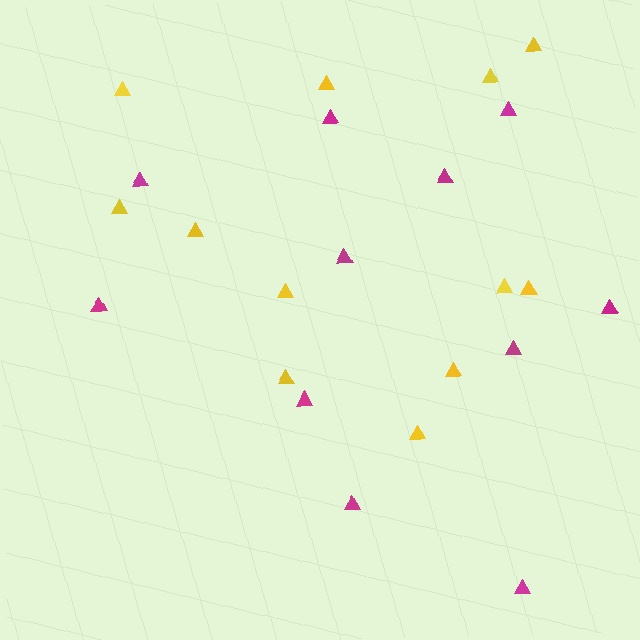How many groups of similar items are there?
There are 2 groups: one group of yellow triangles (12) and one group of magenta triangles (11).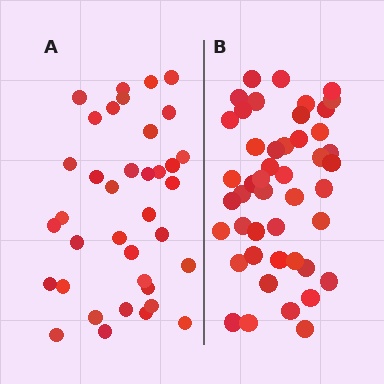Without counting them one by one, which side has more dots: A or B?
Region B (the right region) has more dots.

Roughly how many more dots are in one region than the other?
Region B has roughly 8 or so more dots than region A.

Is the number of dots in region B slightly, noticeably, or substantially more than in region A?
Region B has only slightly more — the two regions are fairly close. The ratio is roughly 1.2 to 1.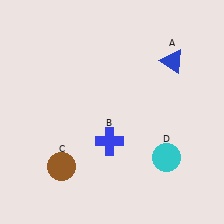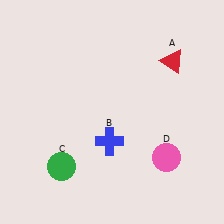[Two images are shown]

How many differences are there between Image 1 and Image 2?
There are 3 differences between the two images.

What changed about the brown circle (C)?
In Image 1, C is brown. In Image 2, it changed to green.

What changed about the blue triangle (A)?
In Image 1, A is blue. In Image 2, it changed to red.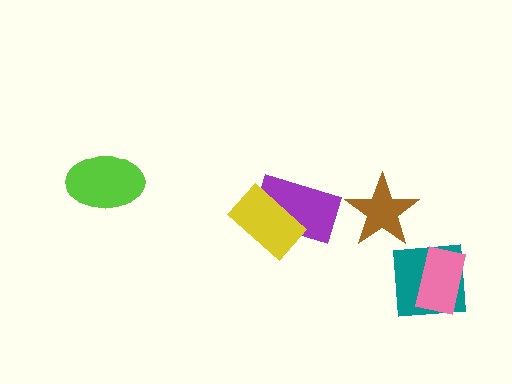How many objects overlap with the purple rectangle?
1 object overlaps with the purple rectangle.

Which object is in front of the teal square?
The pink rectangle is in front of the teal square.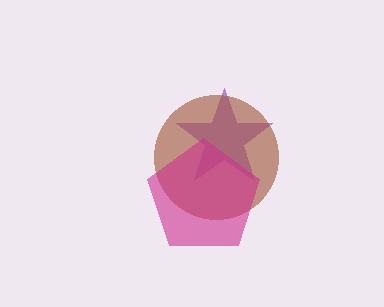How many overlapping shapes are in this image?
There are 3 overlapping shapes in the image.